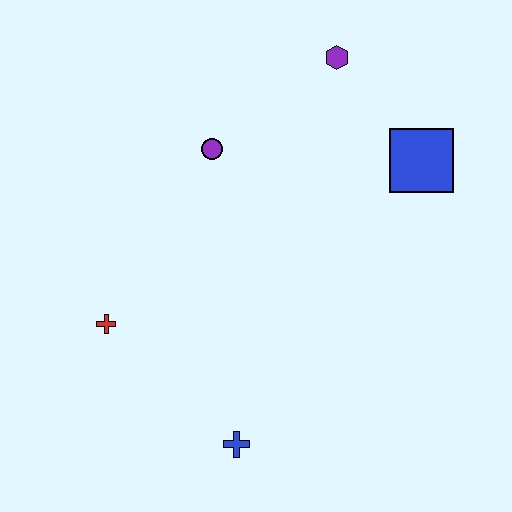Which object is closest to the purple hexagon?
The blue square is closest to the purple hexagon.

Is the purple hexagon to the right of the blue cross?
Yes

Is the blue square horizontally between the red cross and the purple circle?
No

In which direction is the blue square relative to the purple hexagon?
The blue square is below the purple hexagon.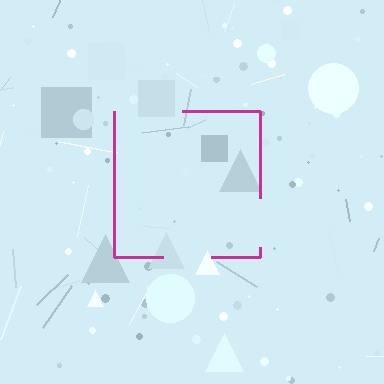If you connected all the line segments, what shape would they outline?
They would outline a square.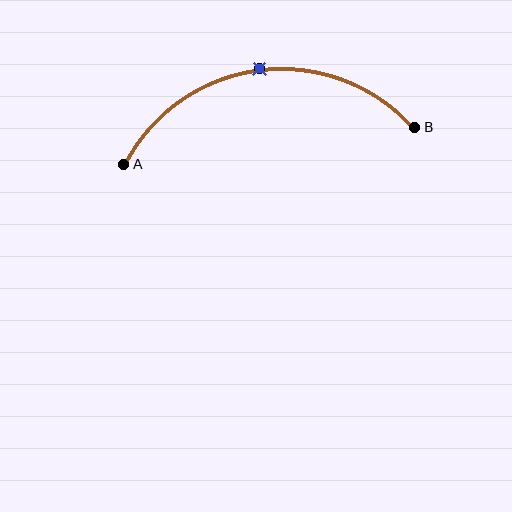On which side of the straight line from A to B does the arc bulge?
The arc bulges above the straight line connecting A and B.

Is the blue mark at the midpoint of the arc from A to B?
Yes. The blue mark lies on the arc at equal arc-length from both A and B — it is the arc midpoint.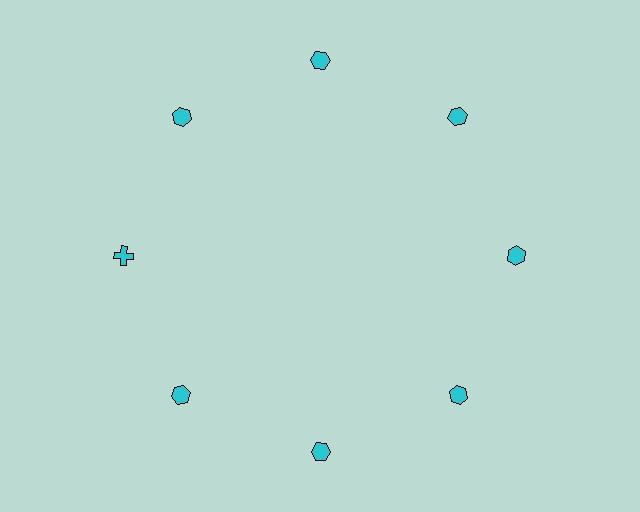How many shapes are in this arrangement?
There are 8 shapes arranged in a ring pattern.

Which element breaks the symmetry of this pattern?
The cyan cross at roughly the 9 o'clock position breaks the symmetry. All other shapes are cyan hexagons.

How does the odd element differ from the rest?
It has a different shape: cross instead of hexagon.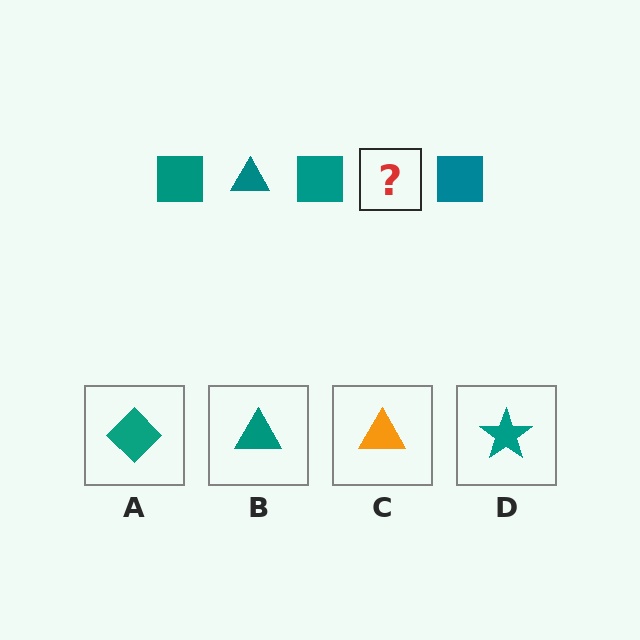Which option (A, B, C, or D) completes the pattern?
B.